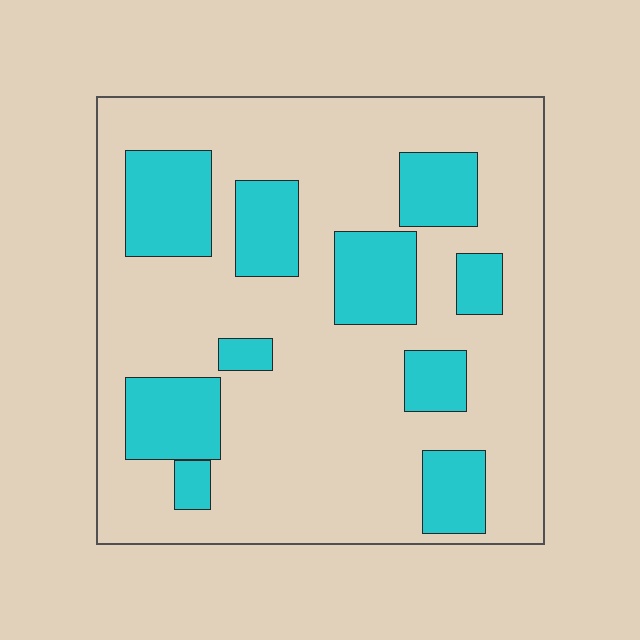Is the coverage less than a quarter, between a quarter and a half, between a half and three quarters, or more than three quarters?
Between a quarter and a half.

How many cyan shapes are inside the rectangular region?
10.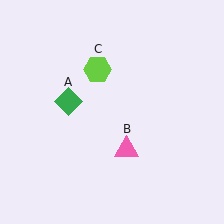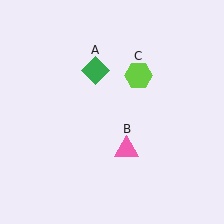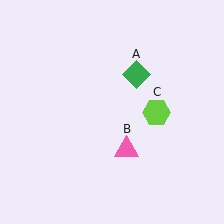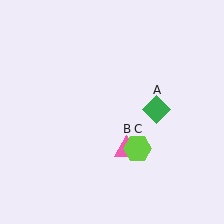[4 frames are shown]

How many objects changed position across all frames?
2 objects changed position: green diamond (object A), lime hexagon (object C).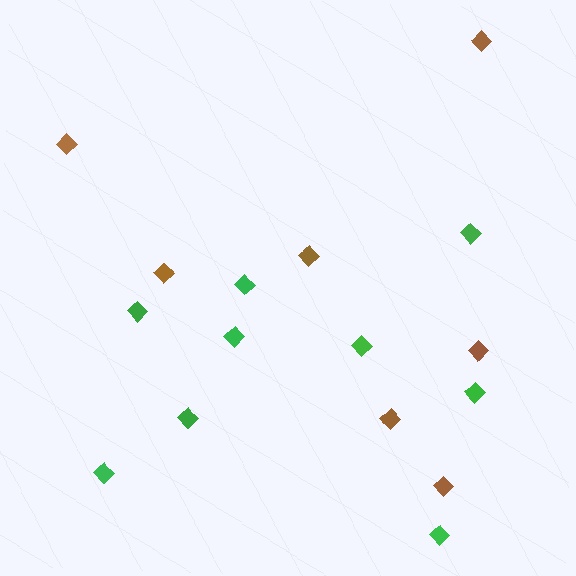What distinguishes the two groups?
There are 2 groups: one group of green diamonds (9) and one group of brown diamonds (7).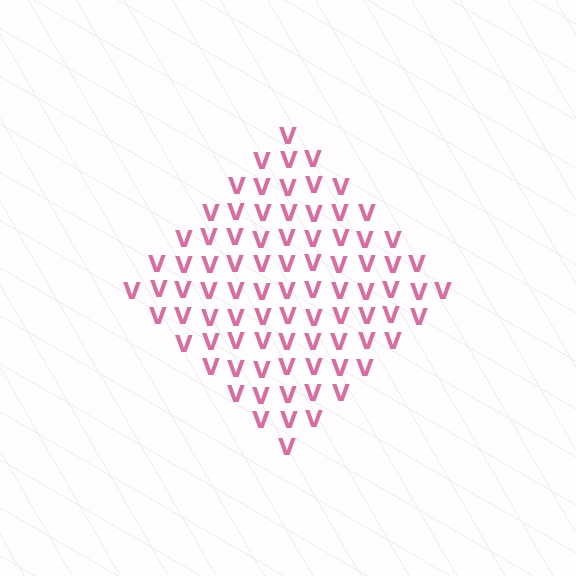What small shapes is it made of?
It is made of small letter V's.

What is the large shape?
The large shape is a diamond.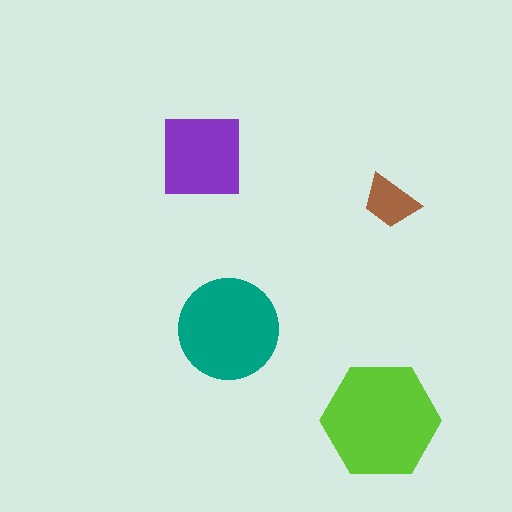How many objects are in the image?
There are 4 objects in the image.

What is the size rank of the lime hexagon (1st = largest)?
1st.